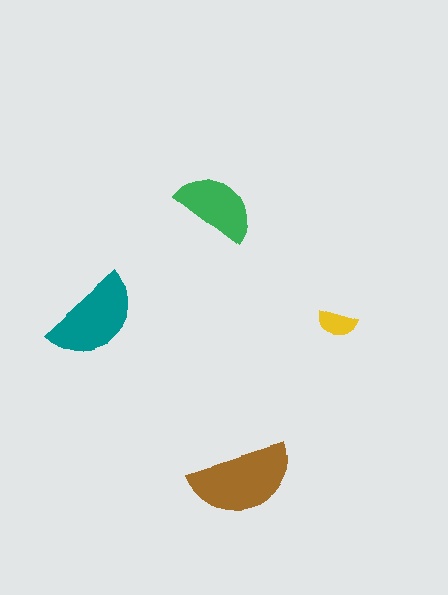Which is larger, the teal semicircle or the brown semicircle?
The brown one.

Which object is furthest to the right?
The yellow semicircle is rightmost.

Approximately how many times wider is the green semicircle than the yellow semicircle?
About 2 times wider.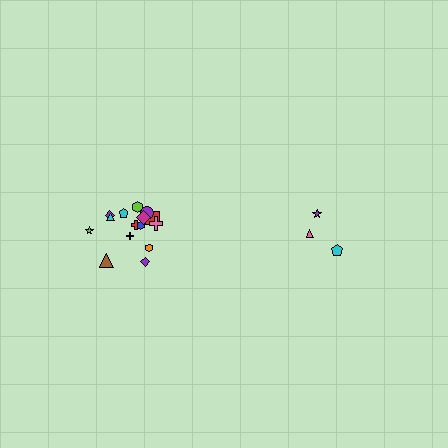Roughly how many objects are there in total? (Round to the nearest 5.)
Roughly 20 objects in total.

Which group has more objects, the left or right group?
The left group.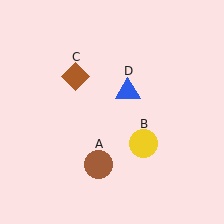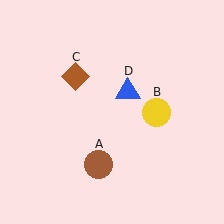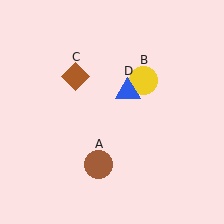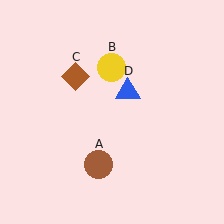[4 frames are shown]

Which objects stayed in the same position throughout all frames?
Brown circle (object A) and brown diamond (object C) and blue triangle (object D) remained stationary.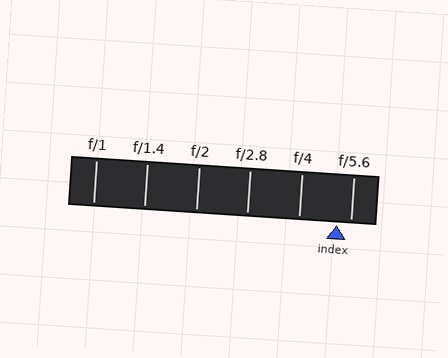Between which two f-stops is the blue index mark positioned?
The index mark is between f/4 and f/5.6.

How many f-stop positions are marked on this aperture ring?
There are 6 f-stop positions marked.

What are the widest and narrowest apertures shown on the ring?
The widest aperture shown is f/1 and the narrowest is f/5.6.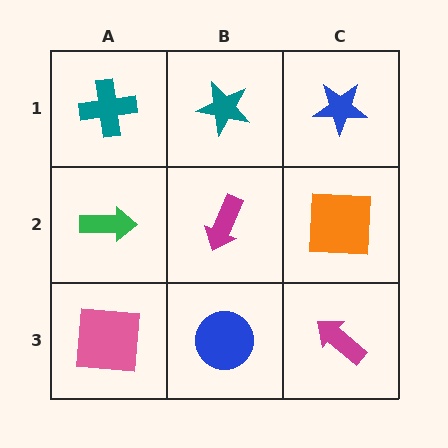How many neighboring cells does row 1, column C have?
2.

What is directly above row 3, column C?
An orange square.